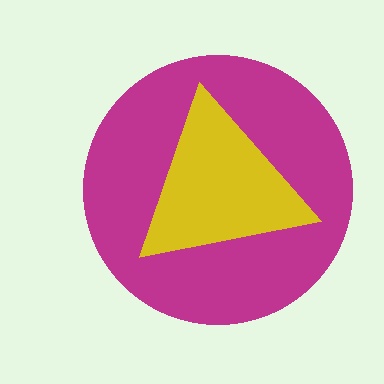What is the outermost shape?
The magenta circle.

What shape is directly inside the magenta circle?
The yellow triangle.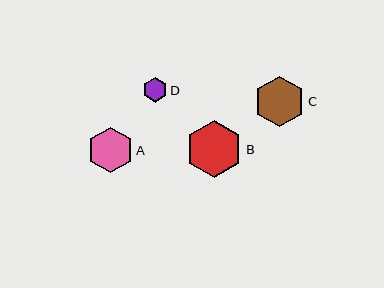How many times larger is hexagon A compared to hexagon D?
Hexagon A is approximately 1.9 times the size of hexagon D.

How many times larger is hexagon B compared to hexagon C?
Hexagon B is approximately 1.1 times the size of hexagon C.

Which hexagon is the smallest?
Hexagon D is the smallest with a size of approximately 24 pixels.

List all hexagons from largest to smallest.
From largest to smallest: B, C, A, D.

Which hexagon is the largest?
Hexagon B is the largest with a size of approximately 57 pixels.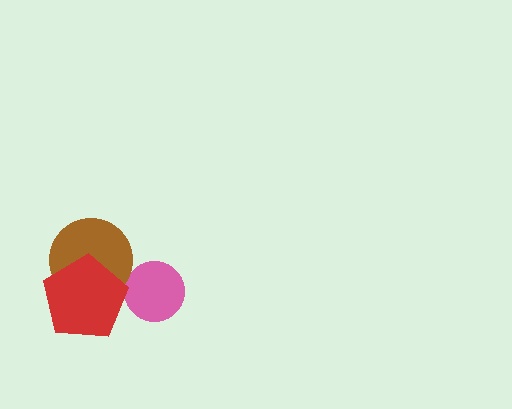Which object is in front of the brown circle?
The red pentagon is in front of the brown circle.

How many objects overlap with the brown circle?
1 object overlaps with the brown circle.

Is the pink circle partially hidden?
No, no other shape covers it.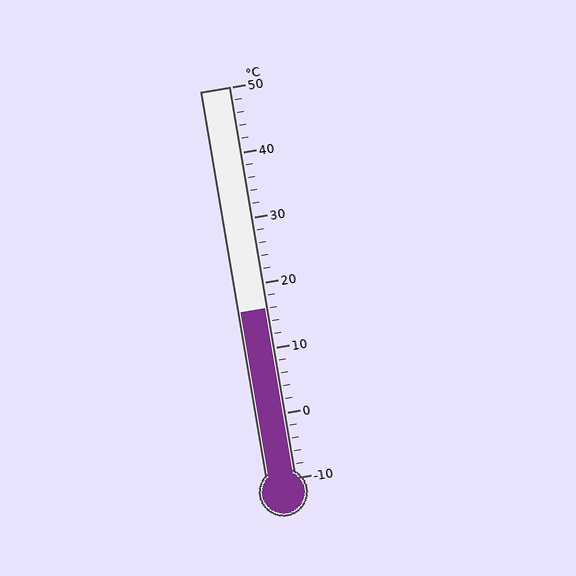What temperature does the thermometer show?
The thermometer shows approximately 16°C.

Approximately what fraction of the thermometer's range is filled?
The thermometer is filled to approximately 45% of its range.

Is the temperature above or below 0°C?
The temperature is above 0°C.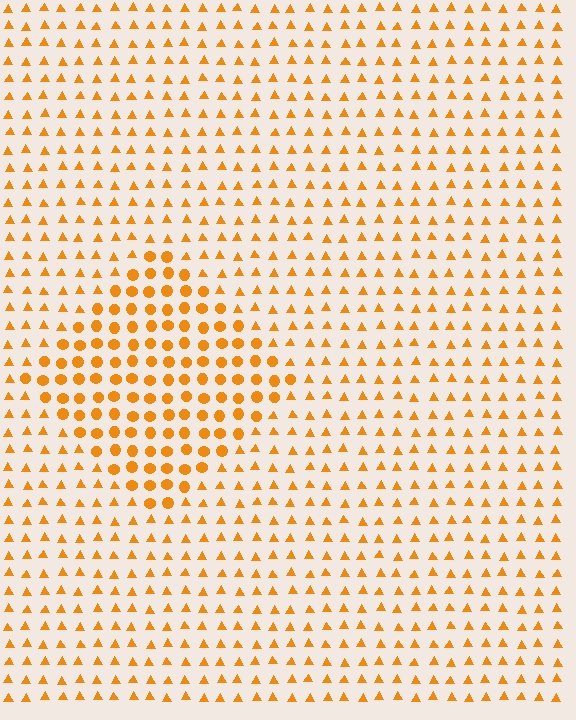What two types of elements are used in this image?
The image uses circles inside the diamond region and triangles outside it.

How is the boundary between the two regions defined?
The boundary is defined by a change in element shape: circles inside vs. triangles outside. All elements share the same color and spacing.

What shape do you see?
I see a diamond.